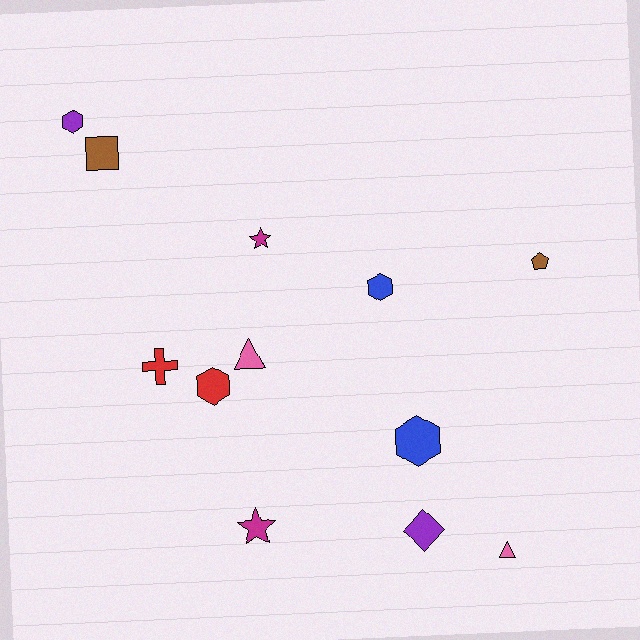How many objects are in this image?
There are 12 objects.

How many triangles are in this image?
There are 2 triangles.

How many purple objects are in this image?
There are 2 purple objects.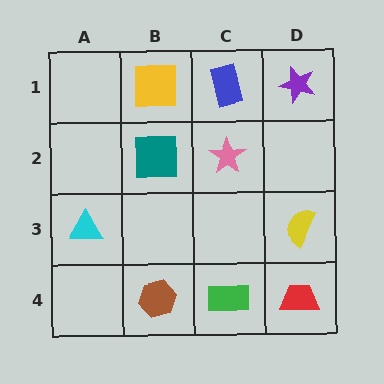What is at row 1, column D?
A purple star.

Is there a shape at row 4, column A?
No, that cell is empty.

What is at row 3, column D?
A yellow semicircle.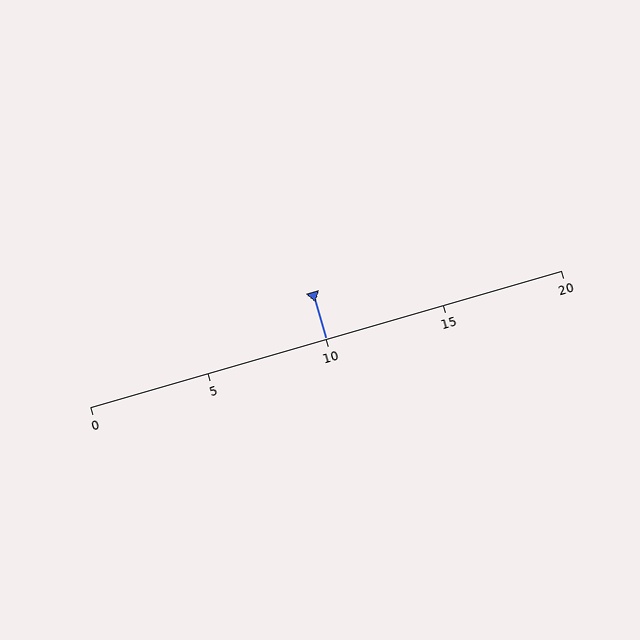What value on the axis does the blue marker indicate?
The marker indicates approximately 10.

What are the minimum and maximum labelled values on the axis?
The axis runs from 0 to 20.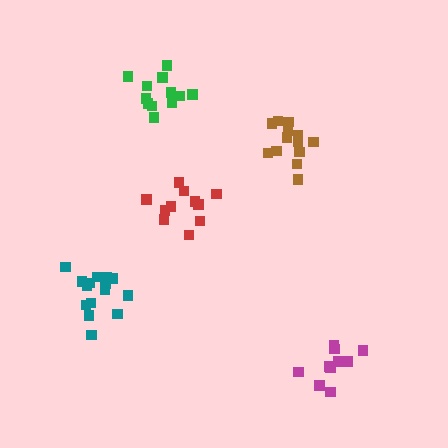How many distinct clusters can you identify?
There are 5 distinct clusters.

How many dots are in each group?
Group 1: 11 dots, Group 2: 16 dots, Group 3: 12 dots, Group 4: 10 dots, Group 5: 13 dots (62 total).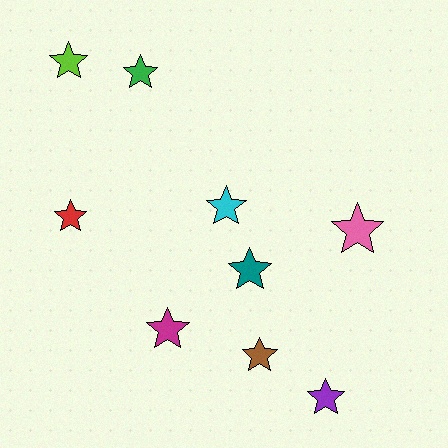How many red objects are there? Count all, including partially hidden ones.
There is 1 red object.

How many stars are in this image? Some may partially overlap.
There are 9 stars.